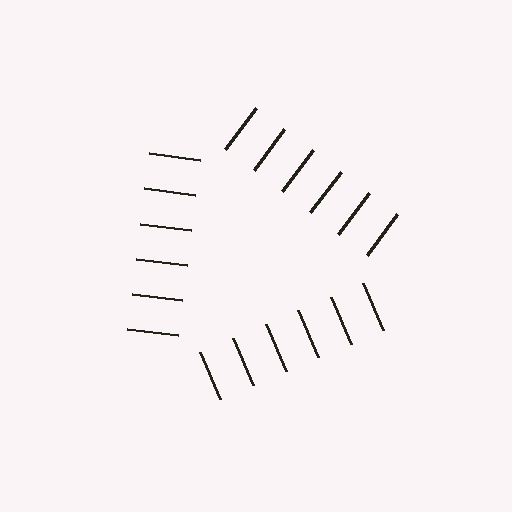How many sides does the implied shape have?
3 sides — the line-ends trace a triangle.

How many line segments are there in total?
18 — 6 along each of the 3 edges.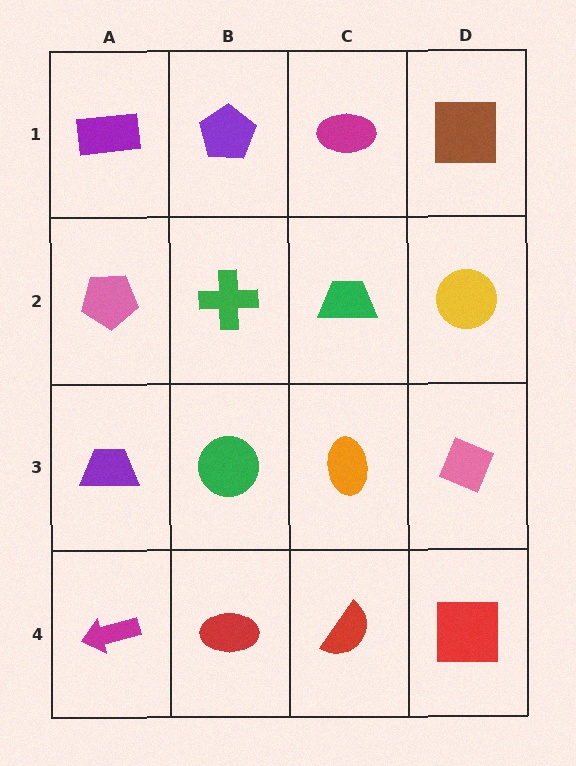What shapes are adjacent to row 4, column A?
A purple trapezoid (row 3, column A), a red ellipse (row 4, column B).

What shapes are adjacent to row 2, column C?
A magenta ellipse (row 1, column C), an orange ellipse (row 3, column C), a green cross (row 2, column B), a yellow circle (row 2, column D).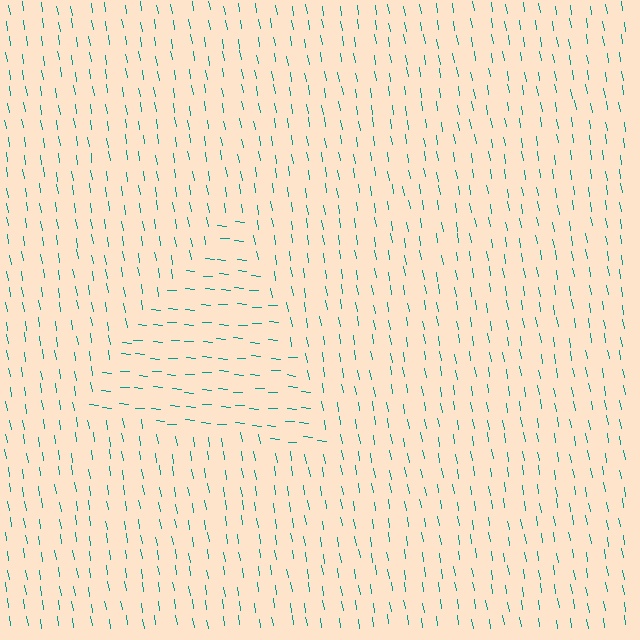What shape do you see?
I see a triangle.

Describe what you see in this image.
The image is filled with small teal line segments. A triangle region in the image has lines oriented differently from the surrounding lines, creating a visible texture boundary.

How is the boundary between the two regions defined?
The boundary is defined purely by a change in line orientation (approximately 76 degrees difference). All lines are the same color and thickness.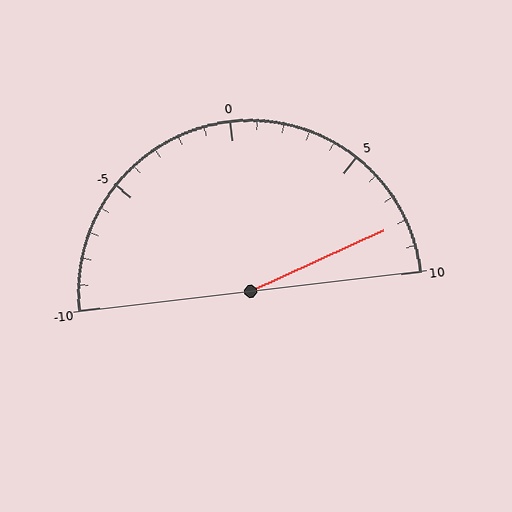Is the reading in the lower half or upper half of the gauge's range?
The reading is in the upper half of the range (-10 to 10).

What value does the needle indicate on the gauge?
The needle indicates approximately 8.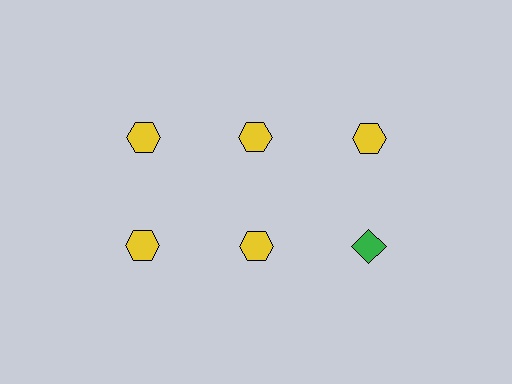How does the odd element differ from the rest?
It differs in both color (green instead of yellow) and shape (diamond instead of hexagon).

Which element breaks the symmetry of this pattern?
The green diamond in the second row, center column breaks the symmetry. All other shapes are yellow hexagons.